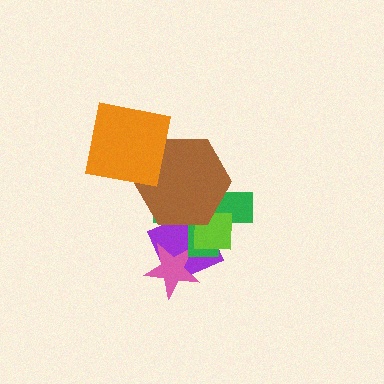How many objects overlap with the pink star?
2 objects overlap with the pink star.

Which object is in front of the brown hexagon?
The orange square is in front of the brown hexagon.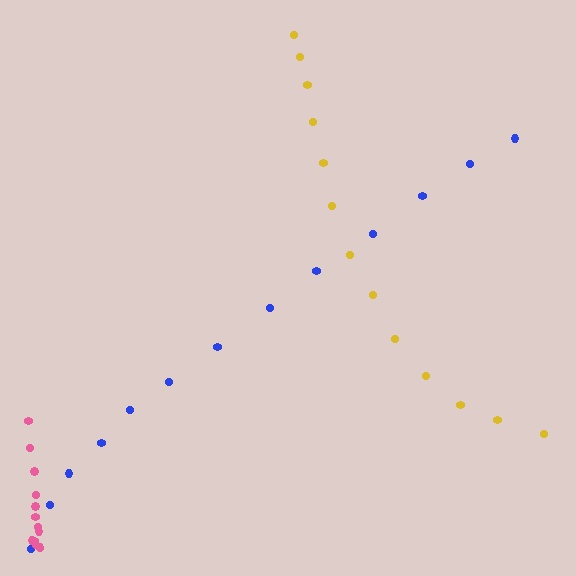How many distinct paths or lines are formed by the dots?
There are 3 distinct paths.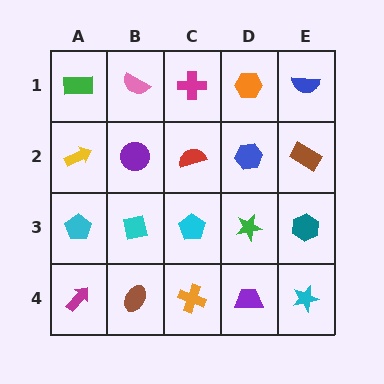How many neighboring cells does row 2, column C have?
4.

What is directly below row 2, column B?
A cyan square.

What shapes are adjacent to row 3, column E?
A brown rectangle (row 2, column E), a cyan star (row 4, column E), a green star (row 3, column D).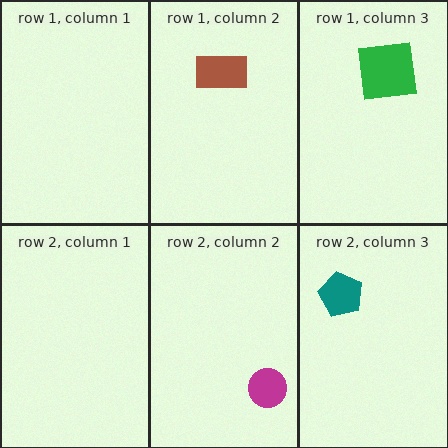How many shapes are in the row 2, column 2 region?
1.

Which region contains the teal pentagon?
The row 2, column 3 region.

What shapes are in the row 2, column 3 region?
The teal pentagon.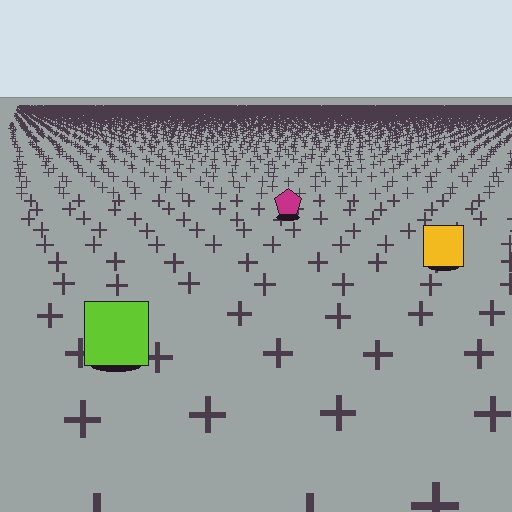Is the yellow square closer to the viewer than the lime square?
No. The lime square is closer — you can tell from the texture gradient: the ground texture is coarser near it.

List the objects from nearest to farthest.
From nearest to farthest: the lime square, the yellow square, the magenta pentagon.